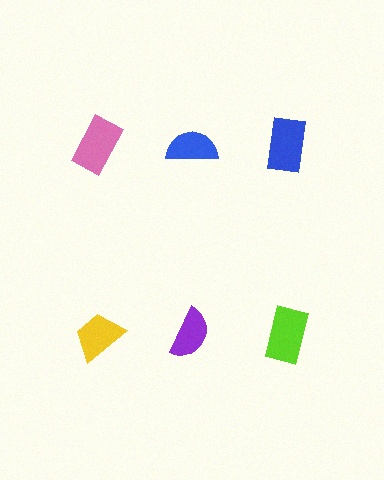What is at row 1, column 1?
A pink rectangle.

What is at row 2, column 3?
A lime rectangle.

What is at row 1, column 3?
A blue rectangle.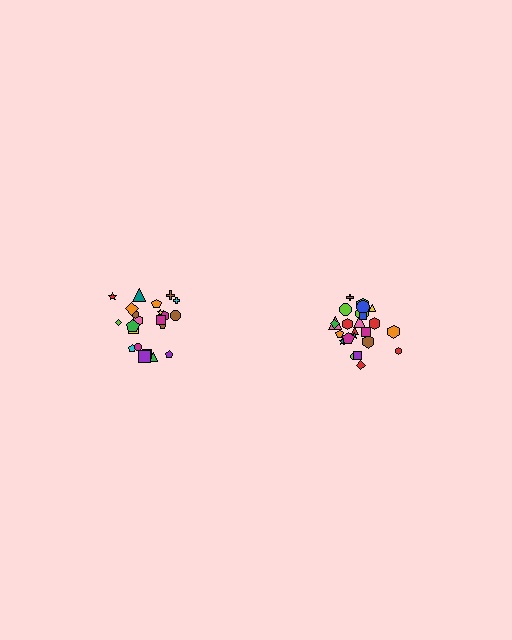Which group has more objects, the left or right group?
The right group.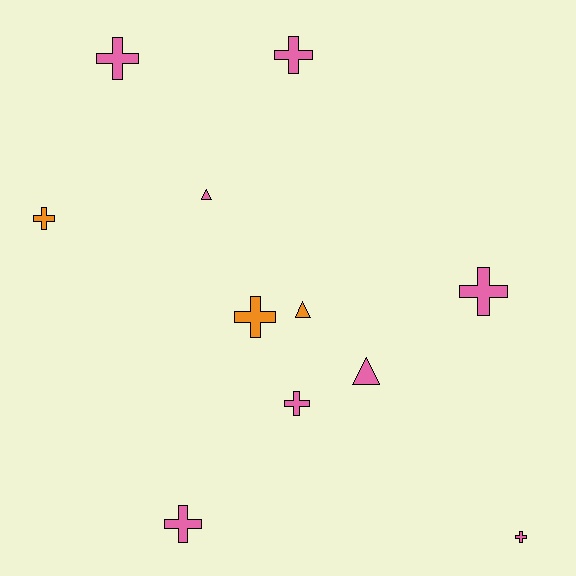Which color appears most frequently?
Pink, with 8 objects.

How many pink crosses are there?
There are 6 pink crosses.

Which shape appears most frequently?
Cross, with 8 objects.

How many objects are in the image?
There are 11 objects.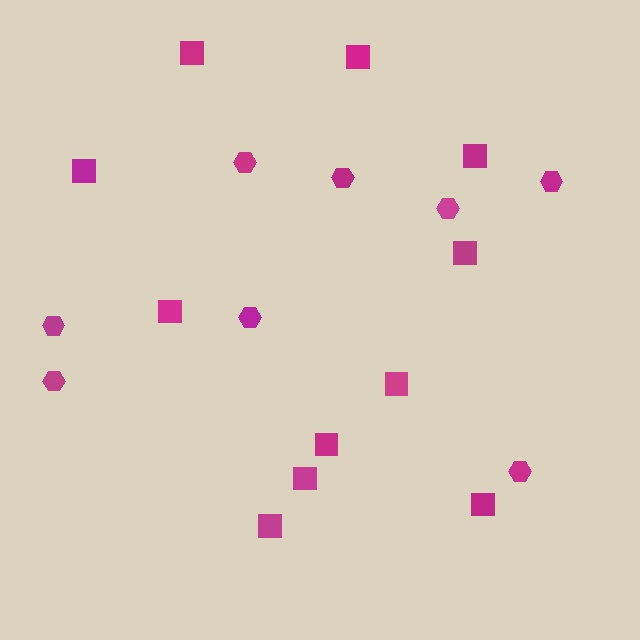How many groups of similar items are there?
There are 2 groups: one group of hexagons (8) and one group of squares (11).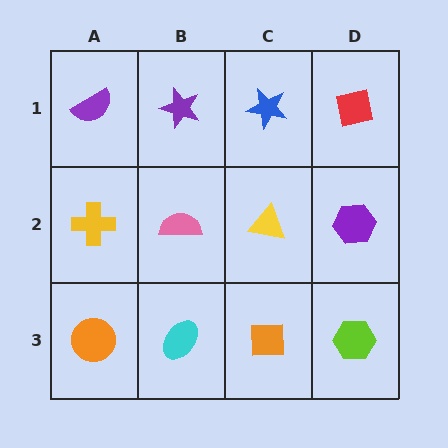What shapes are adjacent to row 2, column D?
A red square (row 1, column D), a lime hexagon (row 3, column D), a yellow triangle (row 2, column C).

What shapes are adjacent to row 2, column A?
A purple semicircle (row 1, column A), an orange circle (row 3, column A), a pink semicircle (row 2, column B).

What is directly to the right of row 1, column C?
A red square.